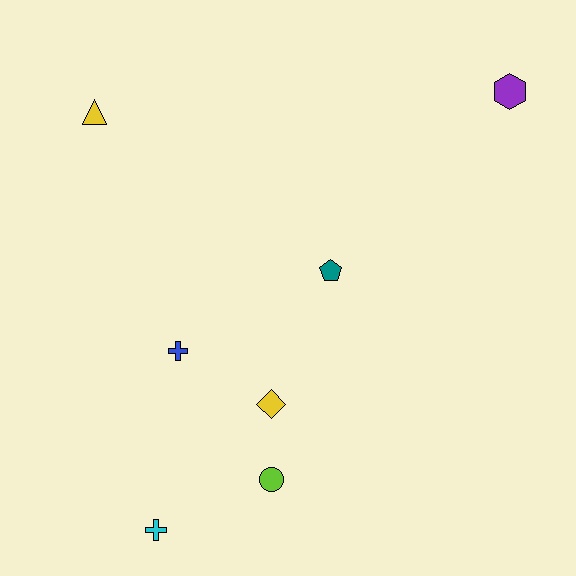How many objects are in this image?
There are 7 objects.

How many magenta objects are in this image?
There are no magenta objects.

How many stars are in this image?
There are no stars.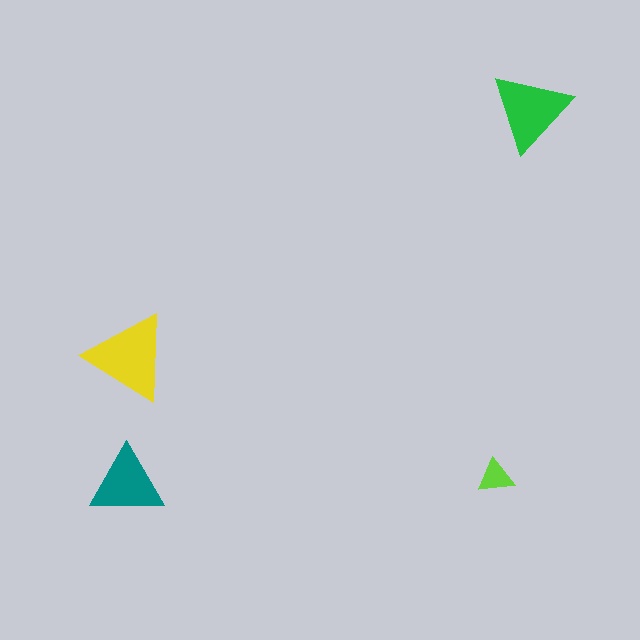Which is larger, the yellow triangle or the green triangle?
The yellow one.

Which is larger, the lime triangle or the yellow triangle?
The yellow one.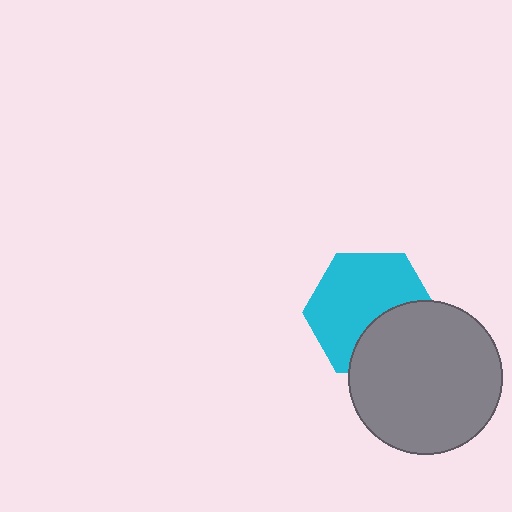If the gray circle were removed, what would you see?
You would see the complete cyan hexagon.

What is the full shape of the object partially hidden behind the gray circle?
The partially hidden object is a cyan hexagon.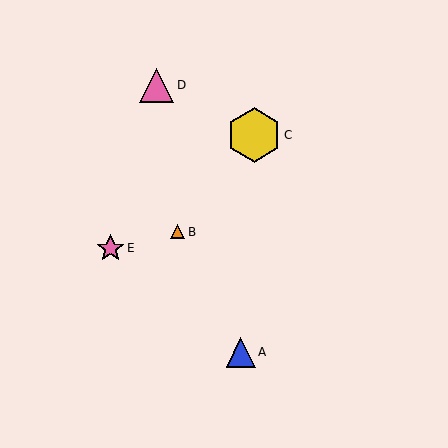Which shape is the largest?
The yellow hexagon (labeled C) is the largest.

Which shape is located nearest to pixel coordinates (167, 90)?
The pink triangle (labeled D) at (157, 85) is nearest to that location.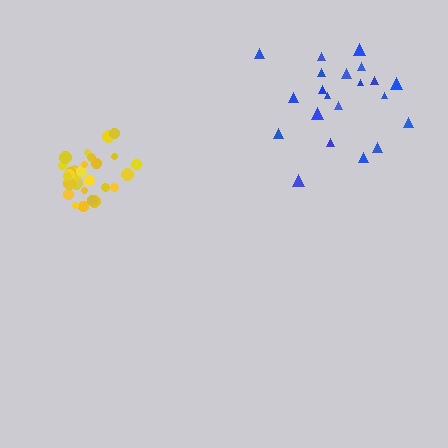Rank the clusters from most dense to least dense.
yellow, blue.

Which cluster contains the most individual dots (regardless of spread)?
Yellow (28).